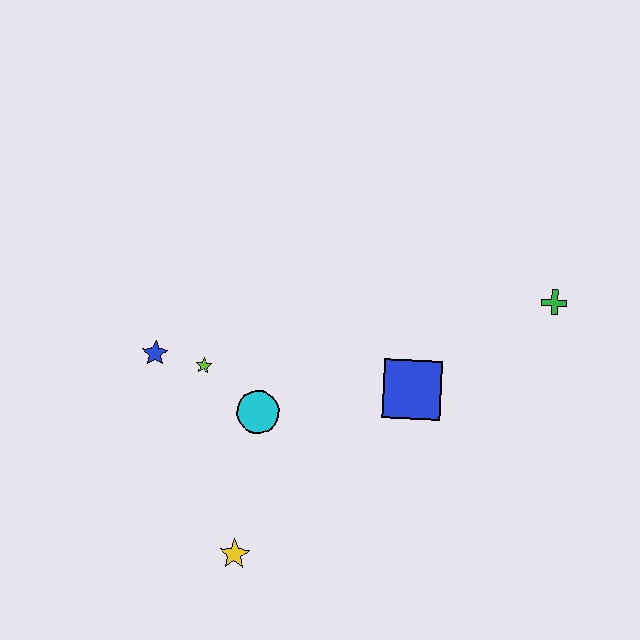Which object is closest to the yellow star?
The cyan circle is closest to the yellow star.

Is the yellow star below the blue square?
Yes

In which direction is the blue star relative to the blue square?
The blue star is to the left of the blue square.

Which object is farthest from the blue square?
The blue star is farthest from the blue square.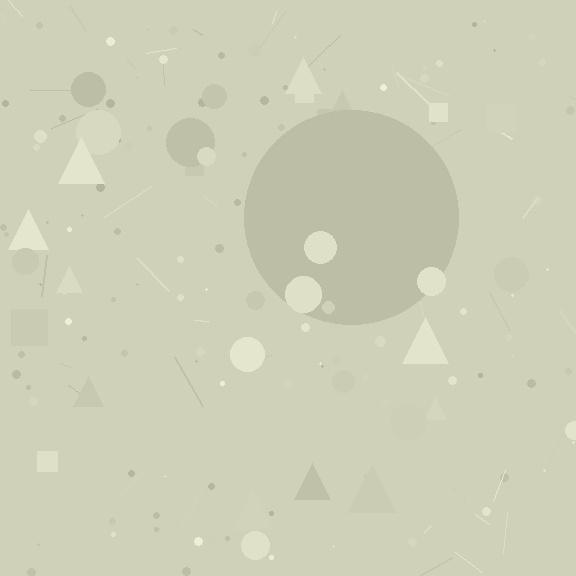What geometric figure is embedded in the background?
A circle is embedded in the background.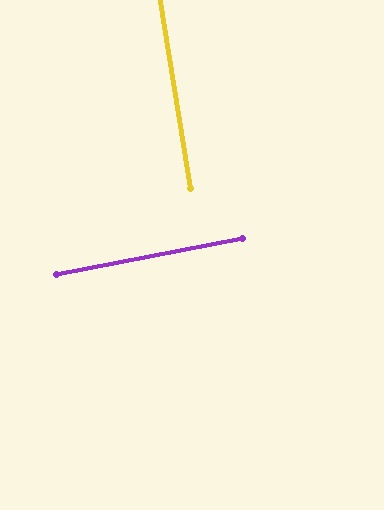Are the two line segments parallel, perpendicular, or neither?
Perpendicular — they meet at approximately 88°.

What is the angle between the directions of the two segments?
Approximately 88 degrees.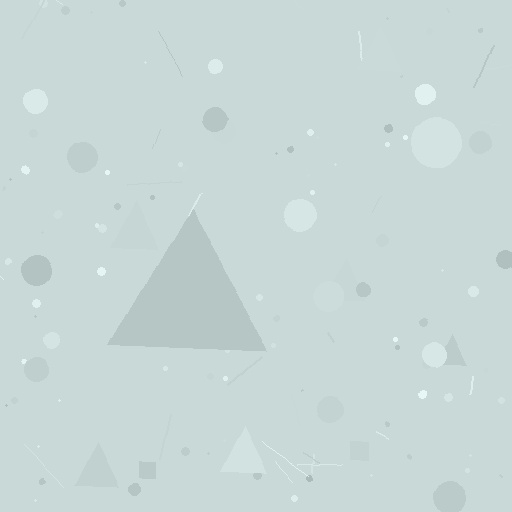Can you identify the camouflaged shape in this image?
The camouflaged shape is a triangle.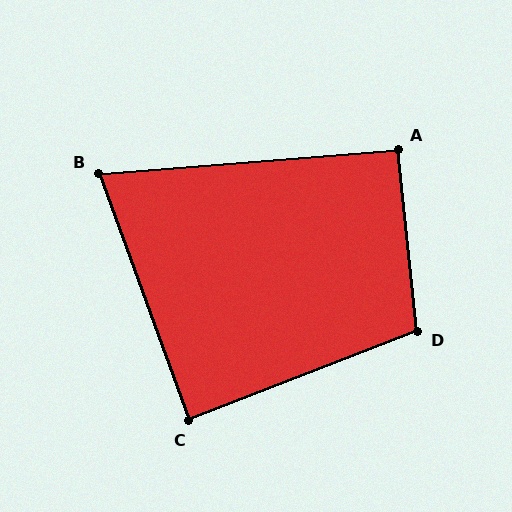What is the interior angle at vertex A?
Approximately 91 degrees (approximately right).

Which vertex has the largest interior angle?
D, at approximately 105 degrees.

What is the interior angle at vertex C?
Approximately 89 degrees (approximately right).